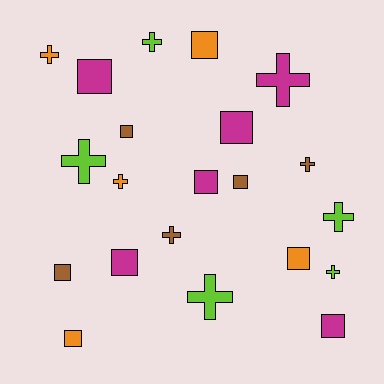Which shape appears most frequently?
Square, with 11 objects.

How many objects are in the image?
There are 21 objects.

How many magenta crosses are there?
There is 1 magenta cross.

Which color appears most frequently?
Magenta, with 6 objects.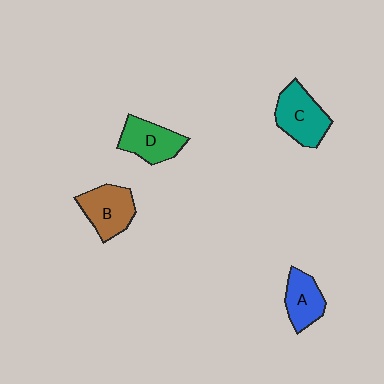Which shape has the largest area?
Shape C (teal).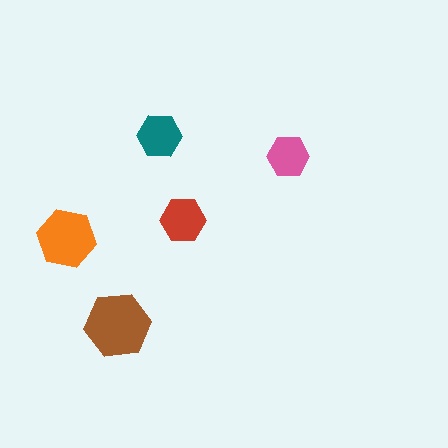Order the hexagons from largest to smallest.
the brown one, the orange one, the red one, the teal one, the pink one.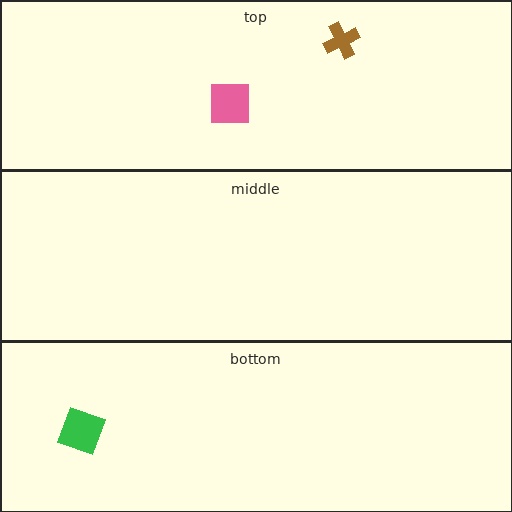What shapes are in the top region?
The pink square, the brown cross.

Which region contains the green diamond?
The bottom region.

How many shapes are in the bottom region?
1.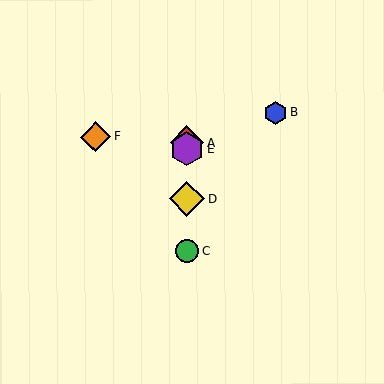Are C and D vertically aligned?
Yes, both are at x≈187.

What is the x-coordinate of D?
Object D is at x≈187.